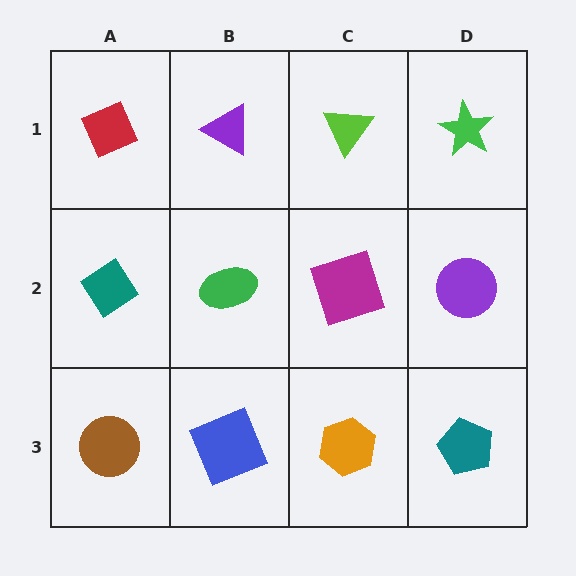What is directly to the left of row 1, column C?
A purple triangle.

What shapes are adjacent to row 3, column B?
A green ellipse (row 2, column B), a brown circle (row 3, column A), an orange hexagon (row 3, column C).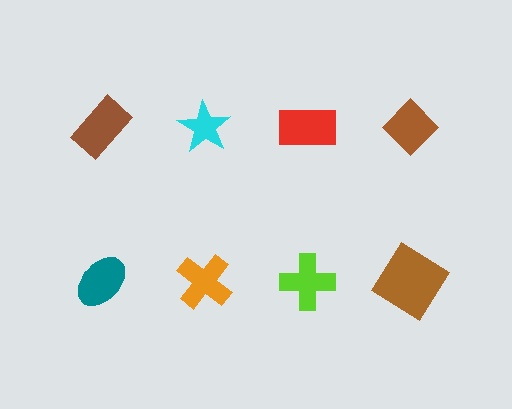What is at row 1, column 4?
A brown diamond.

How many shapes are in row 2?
4 shapes.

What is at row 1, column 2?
A cyan star.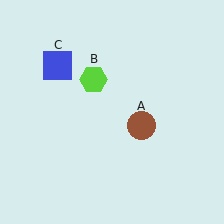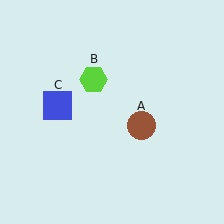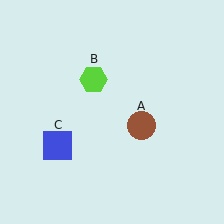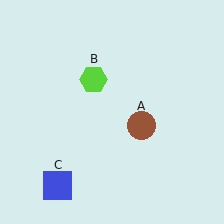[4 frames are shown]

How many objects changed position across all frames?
1 object changed position: blue square (object C).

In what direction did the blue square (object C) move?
The blue square (object C) moved down.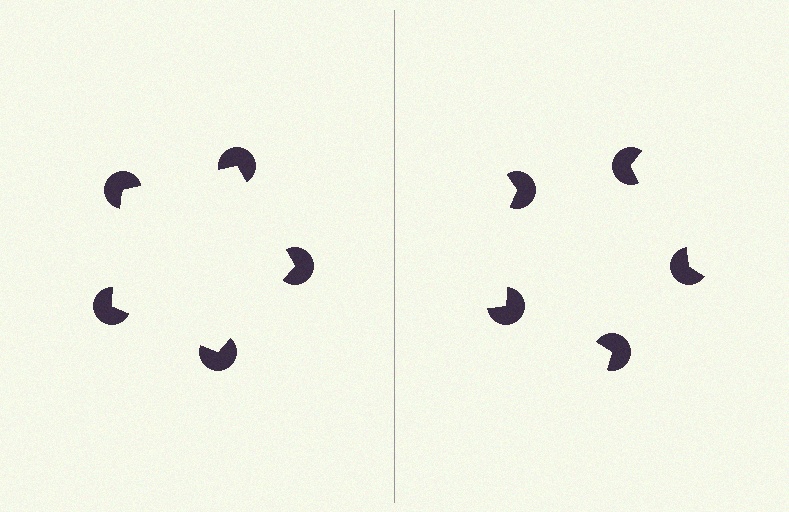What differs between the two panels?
The pac-man discs are positioned identically on both sides; only the wedge orientations differ. On the left they align to a pentagon; on the right they are misaligned.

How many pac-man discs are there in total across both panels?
10 — 5 on each side.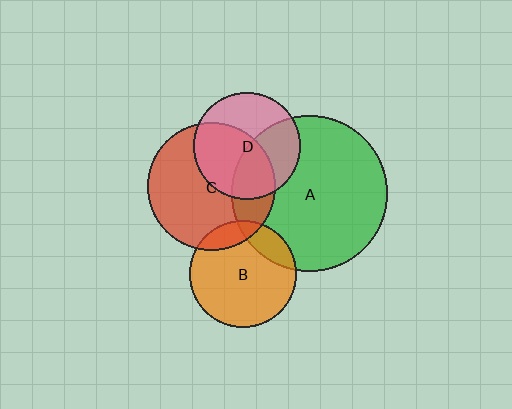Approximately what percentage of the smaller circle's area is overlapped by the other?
Approximately 40%.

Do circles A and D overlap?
Yes.